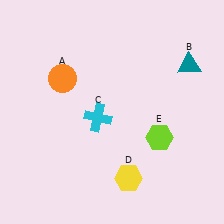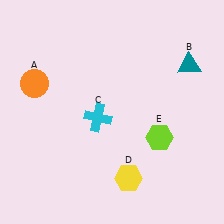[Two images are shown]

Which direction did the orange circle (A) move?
The orange circle (A) moved left.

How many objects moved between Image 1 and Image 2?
1 object moved between the two images.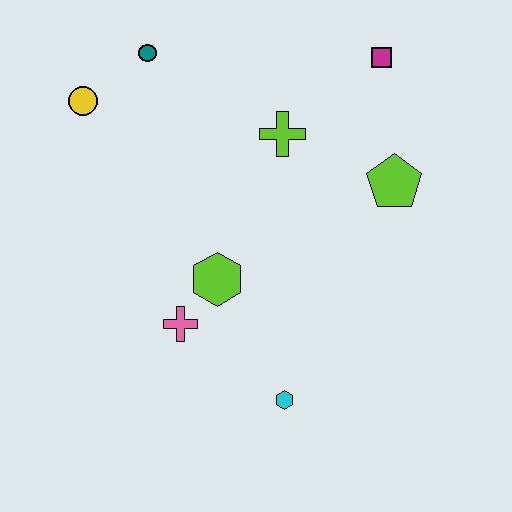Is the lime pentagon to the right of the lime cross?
Yes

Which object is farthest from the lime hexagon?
The magenta square is farthest from the lime hexagon.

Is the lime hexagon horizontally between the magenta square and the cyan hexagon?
No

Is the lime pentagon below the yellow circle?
Yes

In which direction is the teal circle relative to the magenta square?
The teal circle is to the left of the magenta square.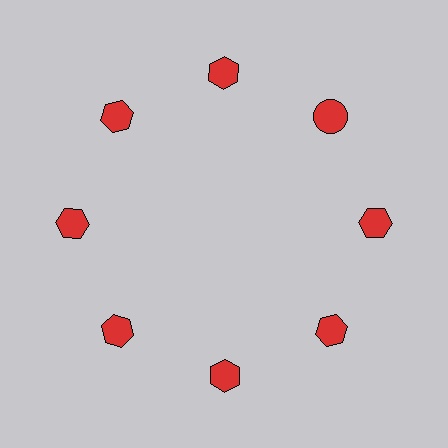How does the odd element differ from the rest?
It has a different shape: circle instead of hexagon.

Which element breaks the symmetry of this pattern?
The red circle at roughly the 2 o'clock position breaks the symmetry. All other shapes are red hexagons.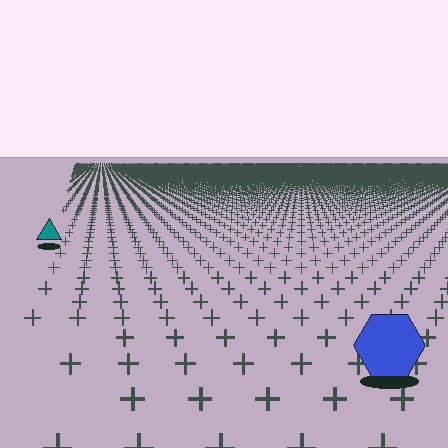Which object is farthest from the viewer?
The teal triangle is farthest from the viewer. It appears smaller and the ground texture around it is denser.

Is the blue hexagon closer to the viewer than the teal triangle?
Yes. The blue hexagon is closer — you can tell from the texture gradient: the ground texture is coarser near it.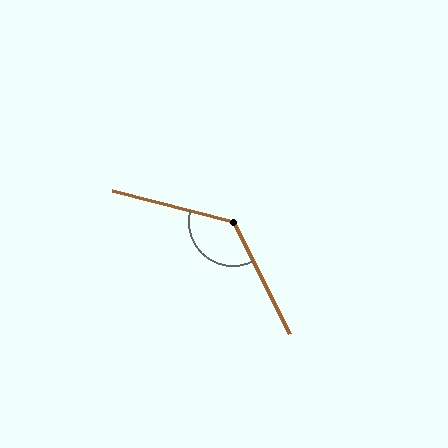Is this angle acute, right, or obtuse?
It is obtuse.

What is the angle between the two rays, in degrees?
Approximately 131 degrees.